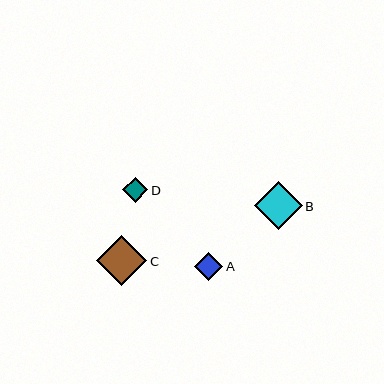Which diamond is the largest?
Diamond C is the largest with a size of approximately 50 pixels.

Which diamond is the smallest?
Diamond D is the smallest with a size of approximately 25 pixels.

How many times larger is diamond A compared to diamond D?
Diamond A is approximately 1.1 times the size of diamond D.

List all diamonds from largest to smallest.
From largest to smallest: C, B, A, D.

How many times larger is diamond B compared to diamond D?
Diamond B is approximately 1.9 times the size of diamond D.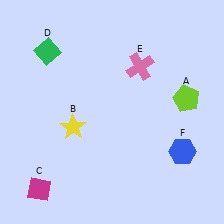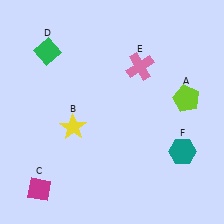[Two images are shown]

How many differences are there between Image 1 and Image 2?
There is 1 difference between the two images.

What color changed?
The hexagon (F) changed from blue in Image 1 to teal in Image 2.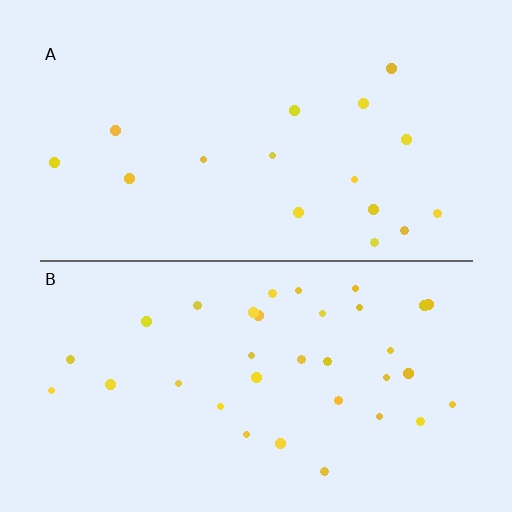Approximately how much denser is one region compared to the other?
Approximately 2.1× — region B over region A.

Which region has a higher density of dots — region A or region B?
B (the bottom).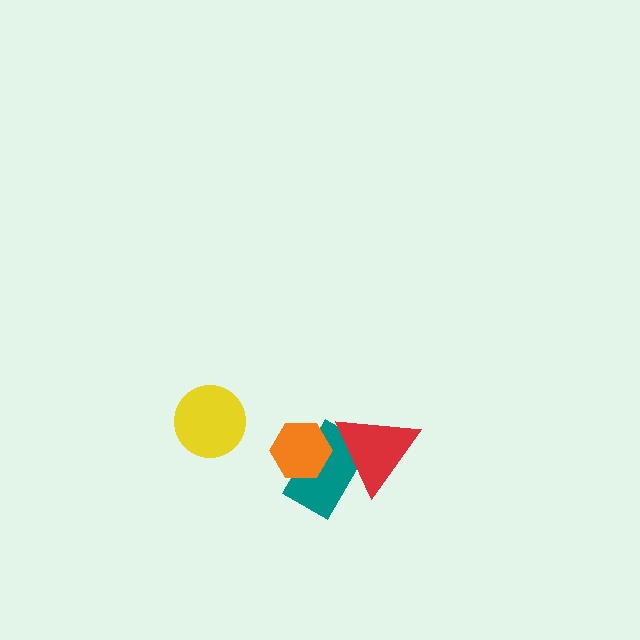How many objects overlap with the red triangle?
1 object overlaps with the red triangle.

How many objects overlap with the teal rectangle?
2 objects overlap with the teal rectangle.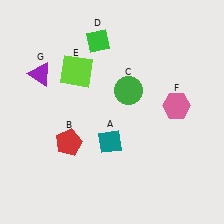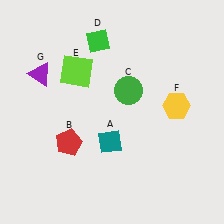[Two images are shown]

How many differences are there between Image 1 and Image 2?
There is 1 difference between the two images.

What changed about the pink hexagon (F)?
In Image 1, F is pink. In Image 2, it changed to yellow.